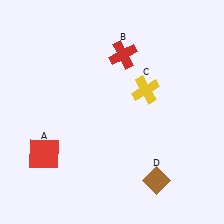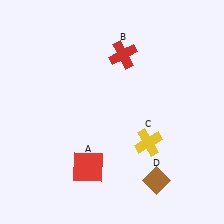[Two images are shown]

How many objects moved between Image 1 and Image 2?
2 objects moved between the two images.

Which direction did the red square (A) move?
The red square (A) moved right.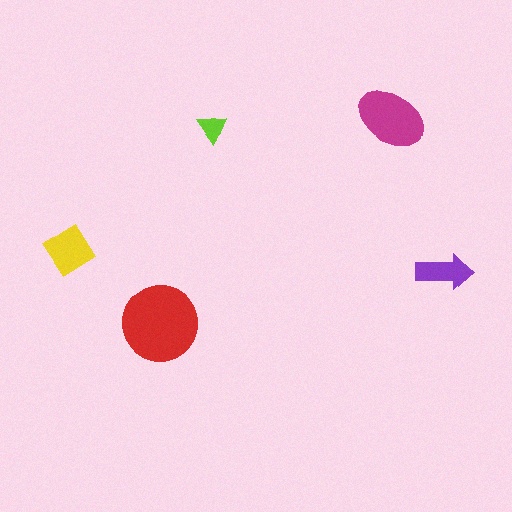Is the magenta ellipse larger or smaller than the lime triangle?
Larger.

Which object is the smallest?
The lime triangle.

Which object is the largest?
The red circle.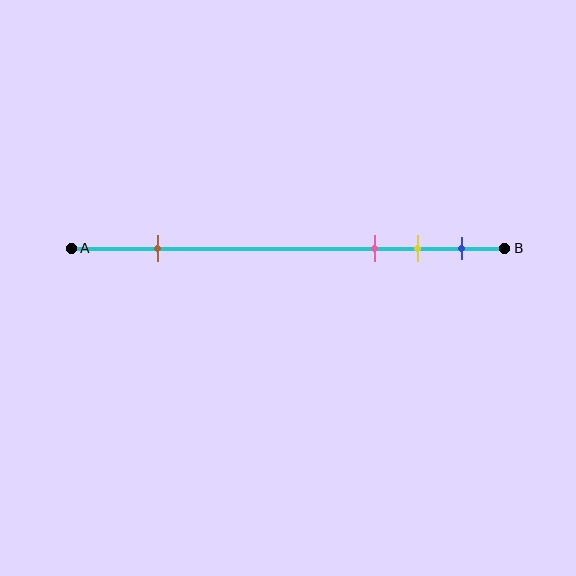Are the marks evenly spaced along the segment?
No, the marks are not evenly spaced.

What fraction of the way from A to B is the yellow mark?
The yellow mark is approximately 80% (0.8) of the way from A to B.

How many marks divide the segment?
There are 4 marks dividing the segment.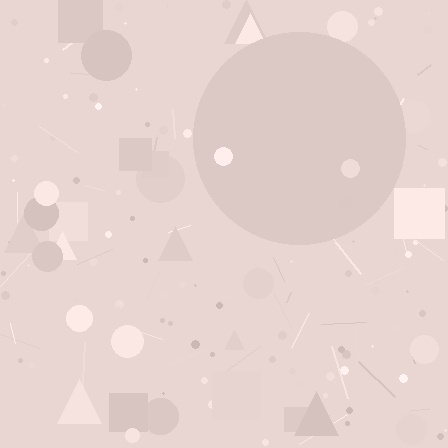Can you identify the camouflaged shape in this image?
The camouflaged shape is a circle.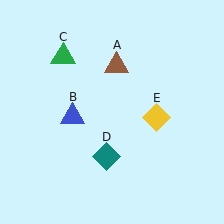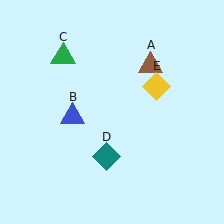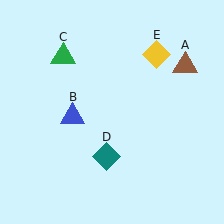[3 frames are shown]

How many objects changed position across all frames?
2 objects changed position: brown triangle (object A), yellow diamond (object E).